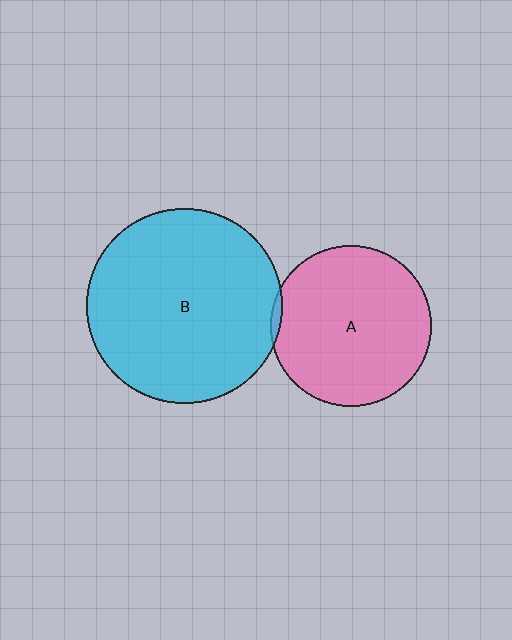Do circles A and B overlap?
Yes.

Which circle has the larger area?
Circle B (cyan).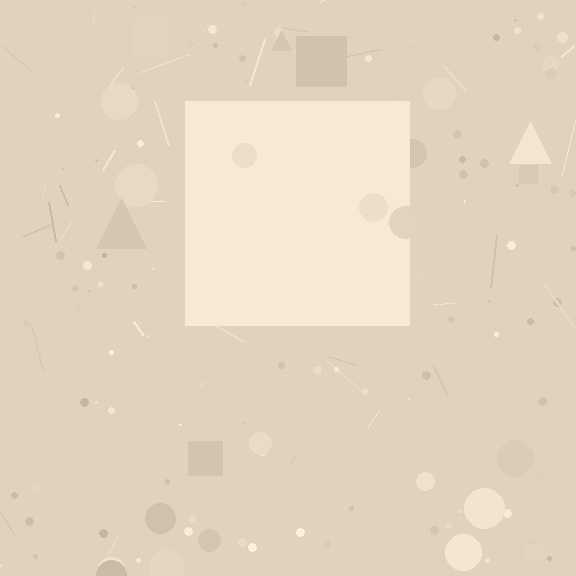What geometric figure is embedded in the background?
A square is embedded in the background.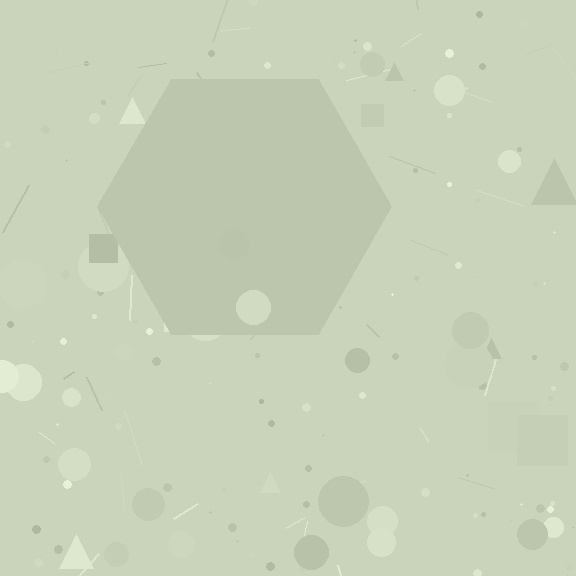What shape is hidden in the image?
A hexagon is hidden in the image.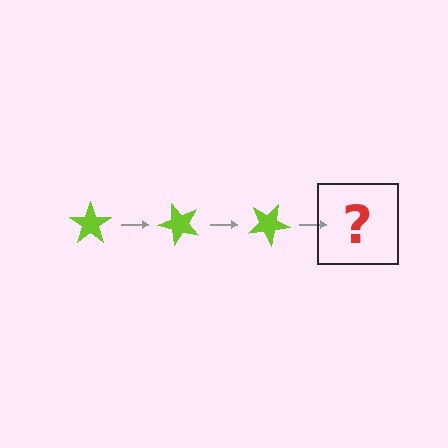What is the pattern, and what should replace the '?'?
The pattern is that the star rotates 50 degrees each step. The '?' should be a lime star rotated 150 degrees.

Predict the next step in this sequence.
The next step is a lime star rotated 150 degrees.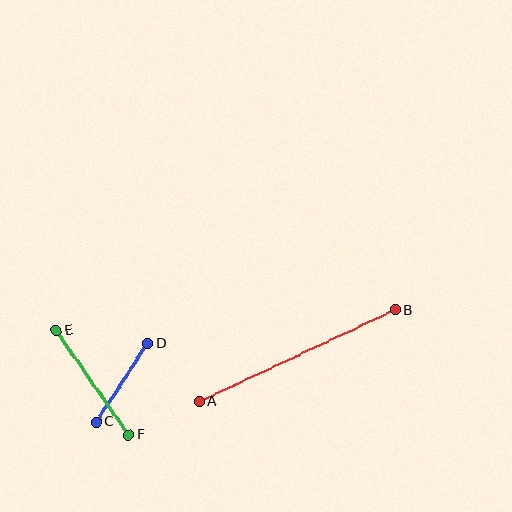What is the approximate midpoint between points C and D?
The midpoint is at approximately (122, 383) pixels.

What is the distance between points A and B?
The distance is approximately 216 pixels.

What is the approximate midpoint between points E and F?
The midpoint is at approximately (93, 383) pixels.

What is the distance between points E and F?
The distance is approximately 127 pixels.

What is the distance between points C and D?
The distance is approximately 94 pixels.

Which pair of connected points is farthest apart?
Points A and B are farthest apart.